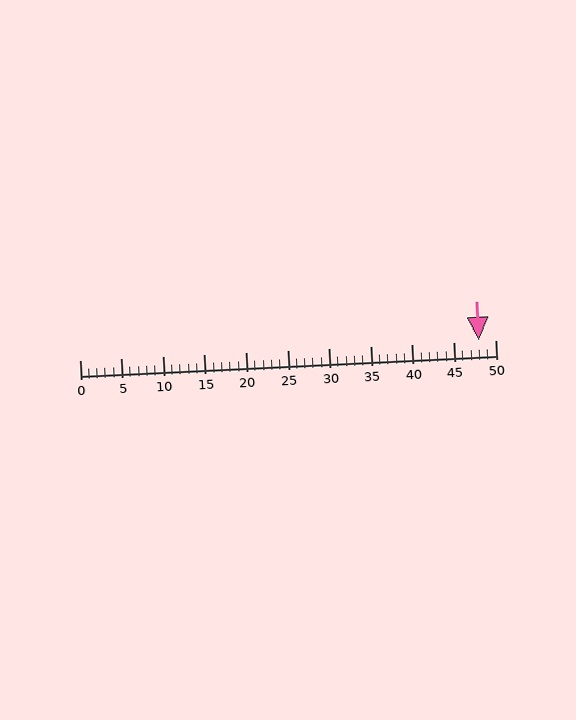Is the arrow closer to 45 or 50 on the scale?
The arrow is closer to 50.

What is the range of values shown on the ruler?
The ruler shows values from 0 to 50.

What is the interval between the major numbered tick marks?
The major tick marks are spaced 5 units apart.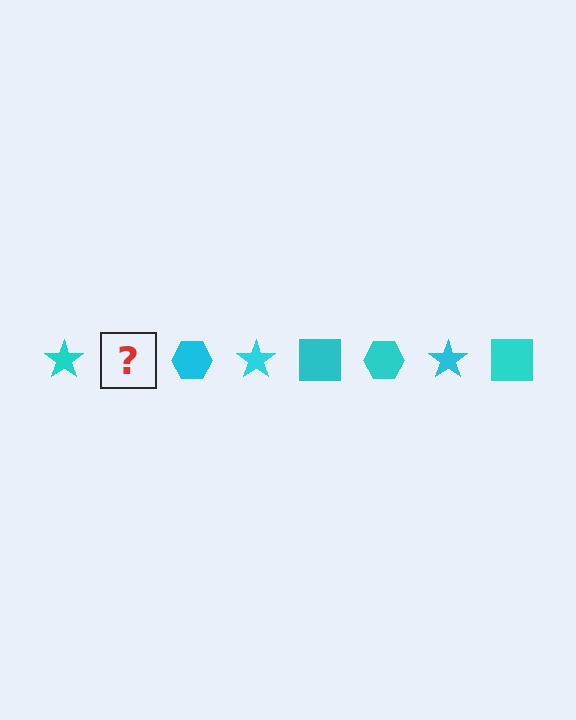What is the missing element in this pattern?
The missing element is a cyan square.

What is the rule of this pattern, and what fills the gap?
The rule is that the pattern cycles through star, square, hexagon shapes in cyan. The gap should be filled with a cyan square.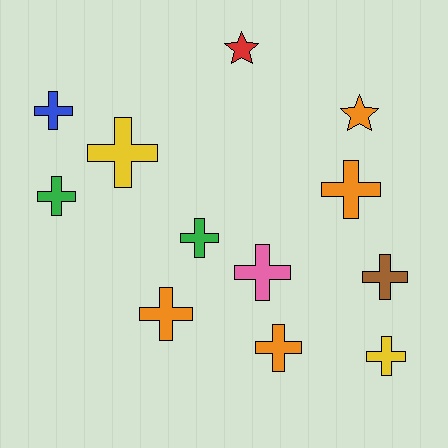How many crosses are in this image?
There are 10 crosses.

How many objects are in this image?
There are 12 objects.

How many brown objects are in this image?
There is 1 brown object.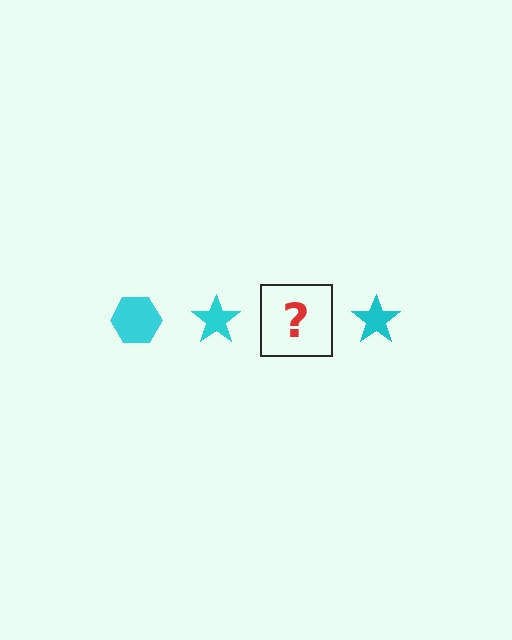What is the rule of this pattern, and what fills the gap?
The rule is that the pattern cycles through hexagon, star shapes in cyan. The gap should be filled with a cyan hexagon.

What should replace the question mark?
The question mark should be replaced with a cyan hexagon.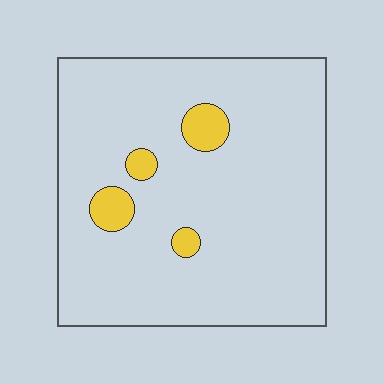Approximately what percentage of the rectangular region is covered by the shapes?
Approximately 5%.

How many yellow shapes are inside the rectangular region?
4.